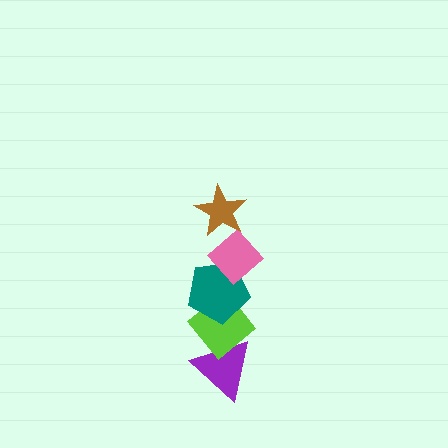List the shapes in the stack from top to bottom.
From top to bottom: the brown star, the pink diamond, the teal pentagon, the lime diamond, the purple triangle.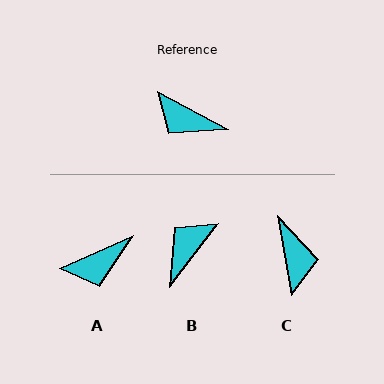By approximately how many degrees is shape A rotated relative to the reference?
Approximately 52 degrees counter-clockwise.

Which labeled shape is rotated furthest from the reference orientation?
C, about 128 degrees away.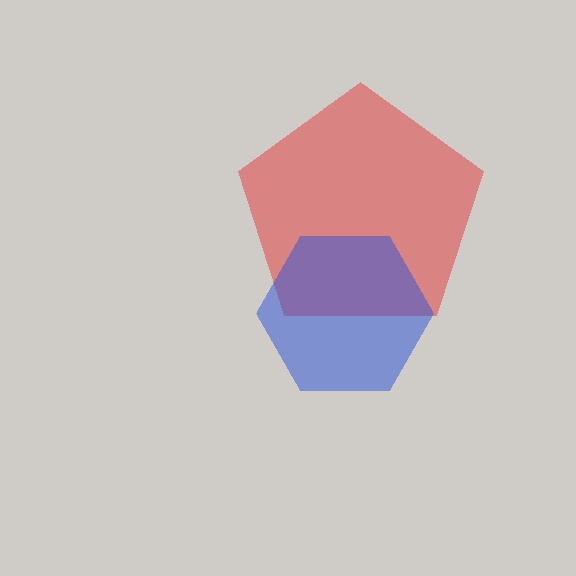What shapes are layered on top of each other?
The layered shapes are: a red pentagon, a blue hexagon.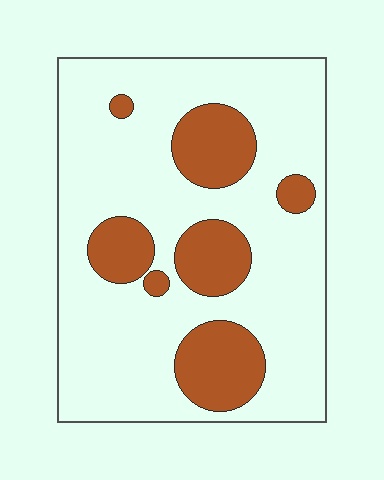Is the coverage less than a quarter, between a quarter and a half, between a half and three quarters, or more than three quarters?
Less than a quarter.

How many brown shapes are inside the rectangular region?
7.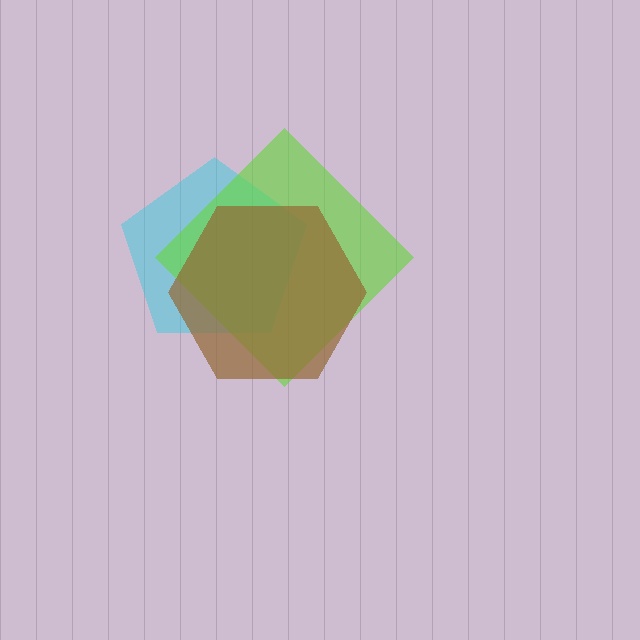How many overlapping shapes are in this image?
There are 3 overlapping shapes in the image.